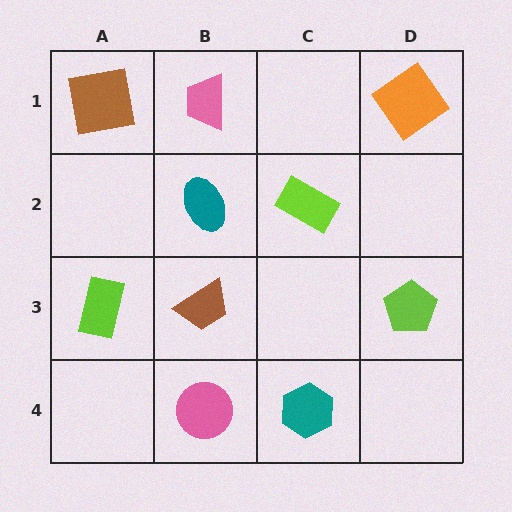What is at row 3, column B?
A brown trapezoid.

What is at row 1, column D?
An orange diamond.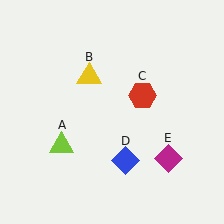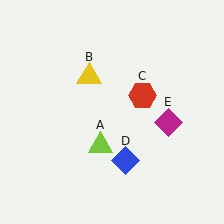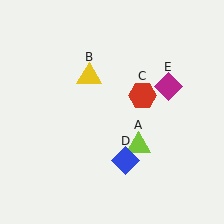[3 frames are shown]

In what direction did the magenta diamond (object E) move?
The magenta diamond (object E) moved up.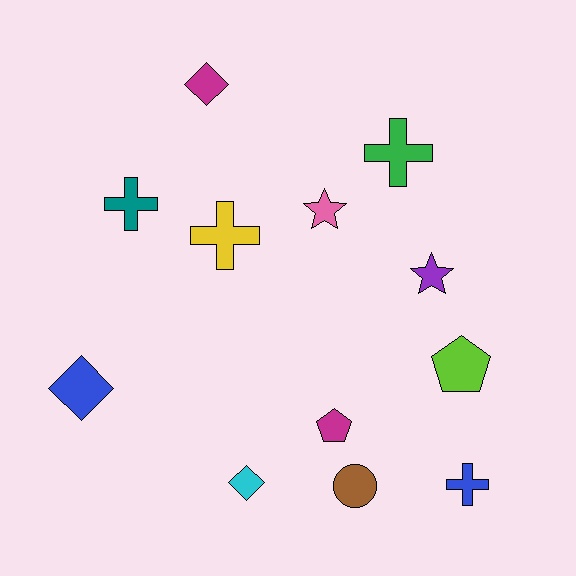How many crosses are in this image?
There are 4 crosses.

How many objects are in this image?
There are 12 objects.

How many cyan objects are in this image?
There is 1 cyan object.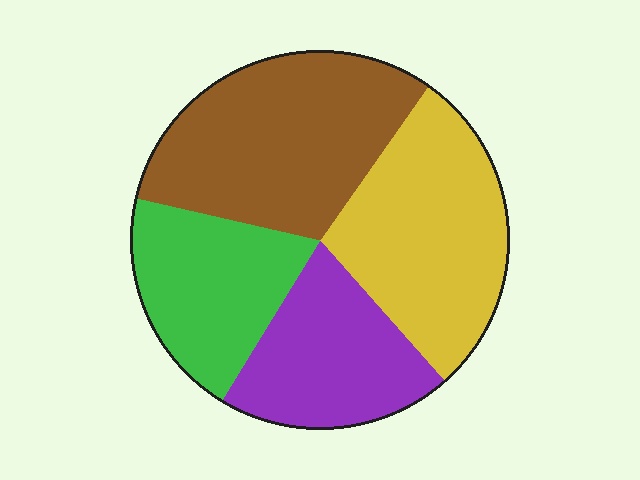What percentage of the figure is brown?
Brown takes up about one third (1/3) of the figure.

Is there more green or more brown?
Brown.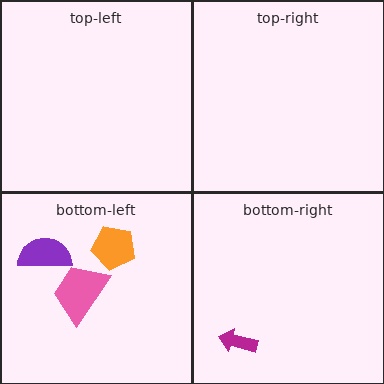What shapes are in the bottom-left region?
The purple semicircle, the pink trapezoid, the orange pentagon.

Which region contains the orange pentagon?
The bottom-left region.